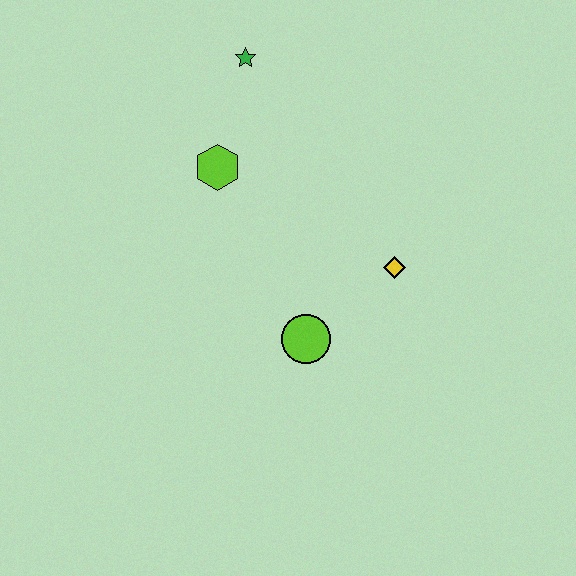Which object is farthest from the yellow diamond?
The green star is farthest from the yellow diamond.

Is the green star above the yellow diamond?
Yes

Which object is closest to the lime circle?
The yellow diamond is closest to the lime circle.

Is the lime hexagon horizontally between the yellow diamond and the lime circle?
No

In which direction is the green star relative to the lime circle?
The green star is above the lime circle.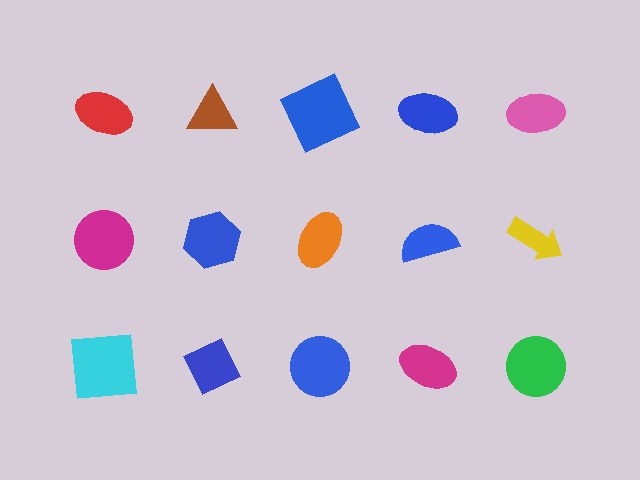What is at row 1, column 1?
A red ellipse.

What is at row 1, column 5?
A pink ellipse.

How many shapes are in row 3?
5 shapes.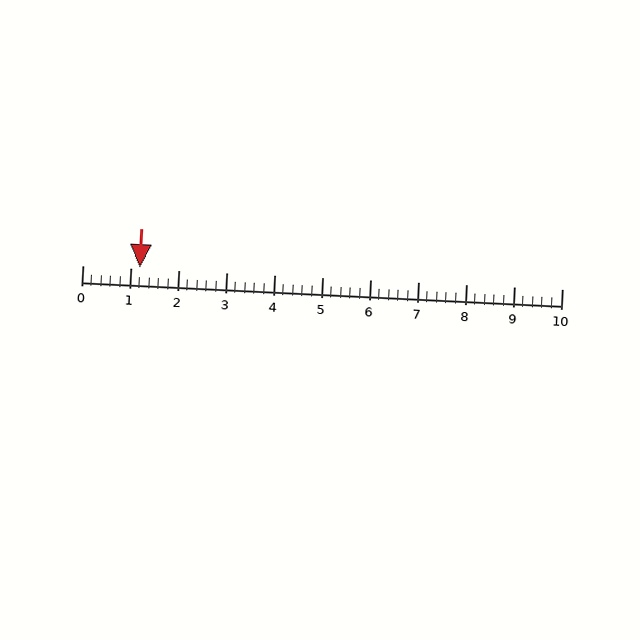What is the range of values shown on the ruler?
The ruler shows values from 0 to 10.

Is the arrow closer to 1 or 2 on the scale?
The arrow is closer to 1.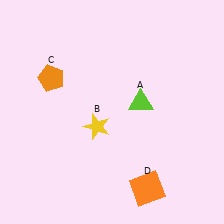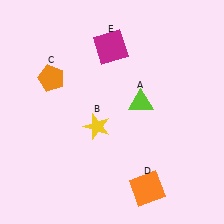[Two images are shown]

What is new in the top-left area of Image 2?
A magenta square (E) was added in the top-left area of Image 2.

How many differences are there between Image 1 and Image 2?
There is 1 difference between the two images.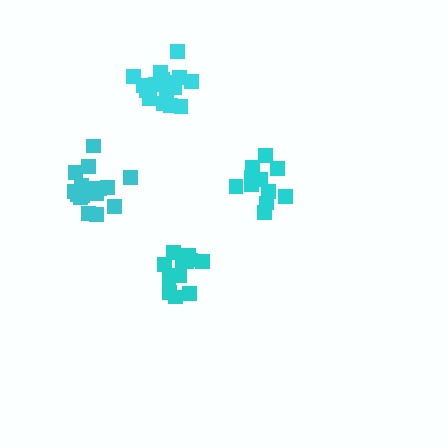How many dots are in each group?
Group 1: 12 dots, Group 2: 18 dots, Group 3: 18 dots, Group 4: 12 dots (60 total).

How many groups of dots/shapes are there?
There are 4 groups.